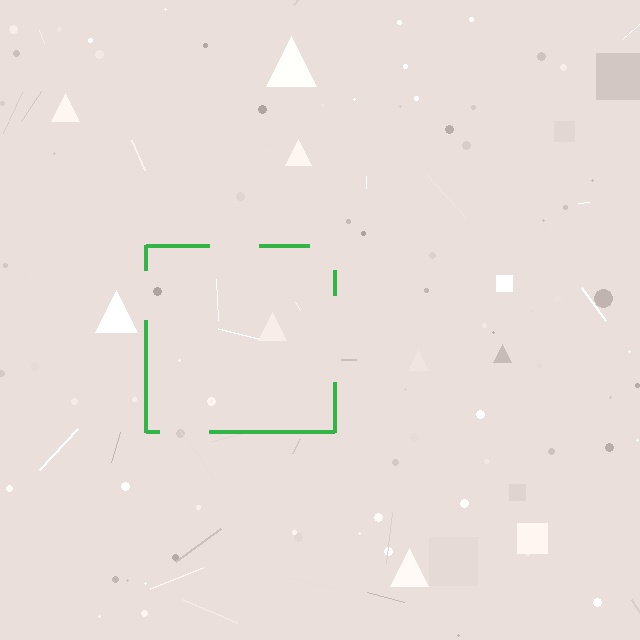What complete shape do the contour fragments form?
The contour fragments form a square.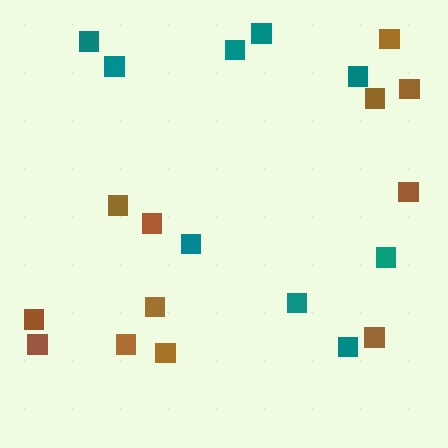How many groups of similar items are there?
There are 2 groups: one group of brown squares (12) and one group of teal squares (9).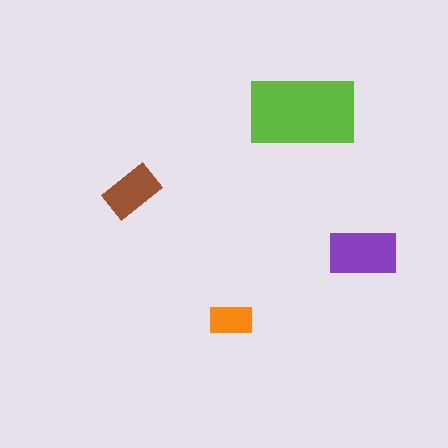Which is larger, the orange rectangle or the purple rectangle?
The purple one.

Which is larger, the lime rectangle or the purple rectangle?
The lime one.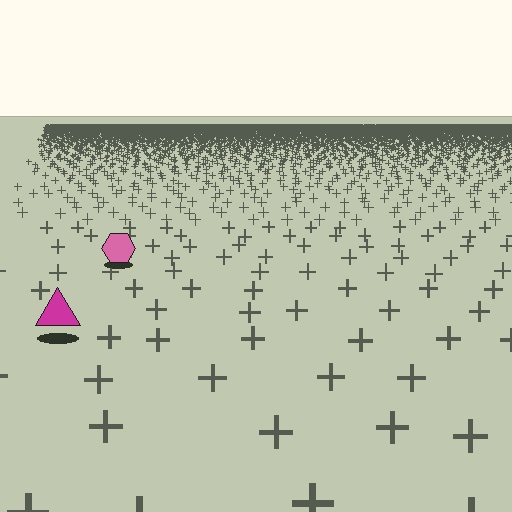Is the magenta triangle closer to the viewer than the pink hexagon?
Yes. The magenta triangle is closer — you can tell from the texture gradient: the ground texture is coarser near it.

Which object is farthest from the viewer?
The pink hexagon is farthest from the viewer. It appears smaller and the ground texture around it is denser.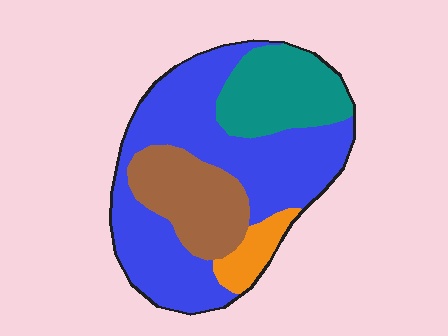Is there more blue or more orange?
Blue.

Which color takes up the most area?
Blue, at roughly 55%.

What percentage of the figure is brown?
Brown covers roughly 20% of the figure.